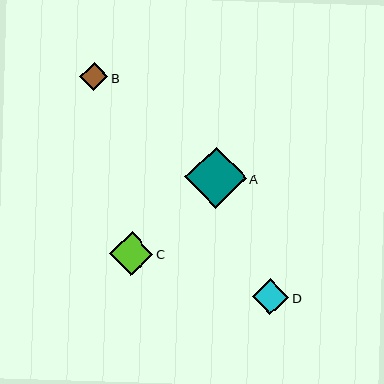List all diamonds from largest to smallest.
From largest to smallest: A, C, D, B.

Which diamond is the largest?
Diamond A is the largest with a size of approximately 61 pixels.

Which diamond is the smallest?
Diamond B is the smallest with a size of approximately 28 pixels.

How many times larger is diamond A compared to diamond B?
Diamond A is approximately 2.2 times the size of diamond B.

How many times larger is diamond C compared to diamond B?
Diamond C is approximately 1.6 times the size of diamond B.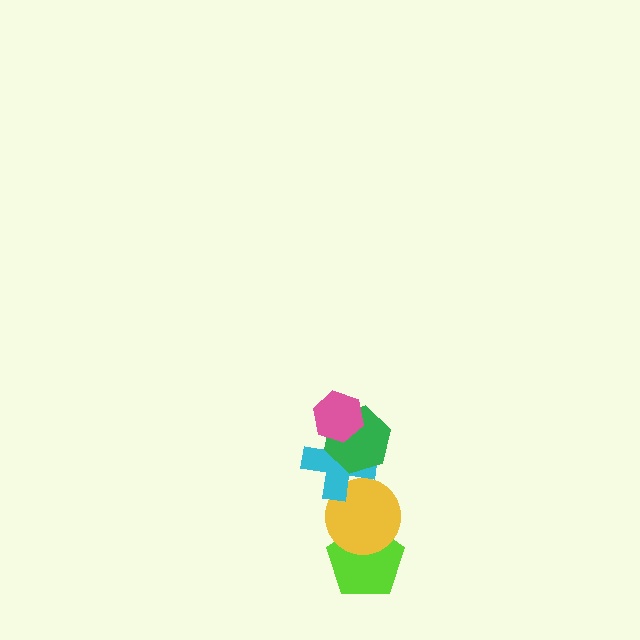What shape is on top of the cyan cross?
The green hexagon is on top of the cyan cross.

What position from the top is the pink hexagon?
The pink hexagon is 1st from the top.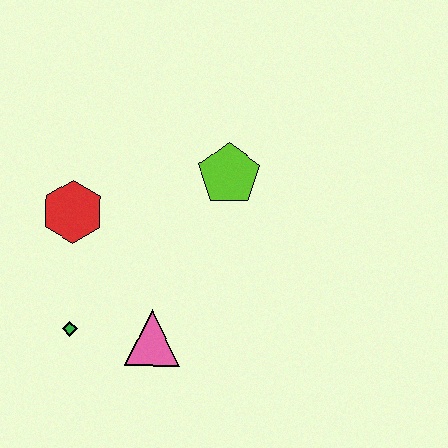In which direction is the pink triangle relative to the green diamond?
The pink triangle is to the right of the green diamond.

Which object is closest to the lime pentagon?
The red hexagon is closest to the lime pentagon.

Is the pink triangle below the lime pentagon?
Yes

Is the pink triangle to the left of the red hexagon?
No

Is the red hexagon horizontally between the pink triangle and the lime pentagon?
No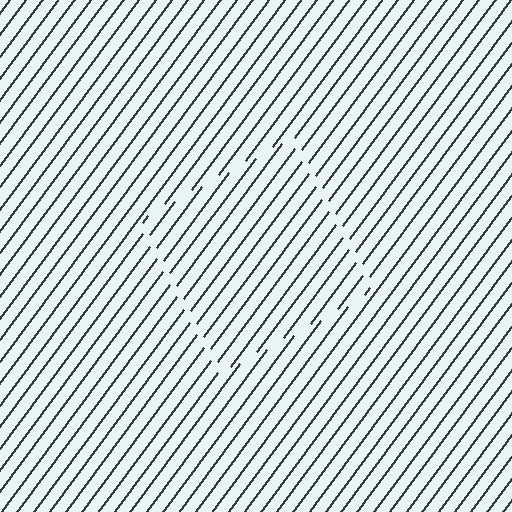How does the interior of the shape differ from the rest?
The interior of the shape contains the same grating, shifted by half a period — the contour is defined by the phase discontinuity where line-ends from the inner and outer gratings abut.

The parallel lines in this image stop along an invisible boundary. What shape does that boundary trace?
An illusory square. The interior of the shape contains the same grating, shifted by half a period — the contour is defined by the phase discontinuity where line-ends from the inner and outer gratings abut.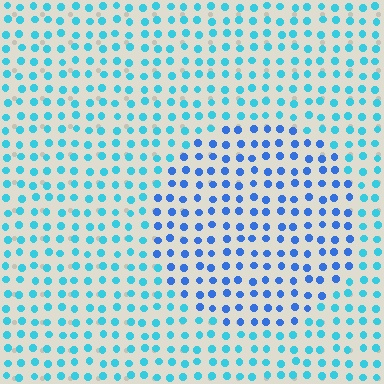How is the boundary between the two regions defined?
The boundary is defined purely by a slight shift in hue (about 32 degrees). Spacing, size, and orientation are identical on both sides.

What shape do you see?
I see a circle.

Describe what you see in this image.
The image is filled with small cyan elements in a uniform arrangement. A circle-shaped region is visible where the elements are tinted to a slightly different hue, forming a subtle color boundary.